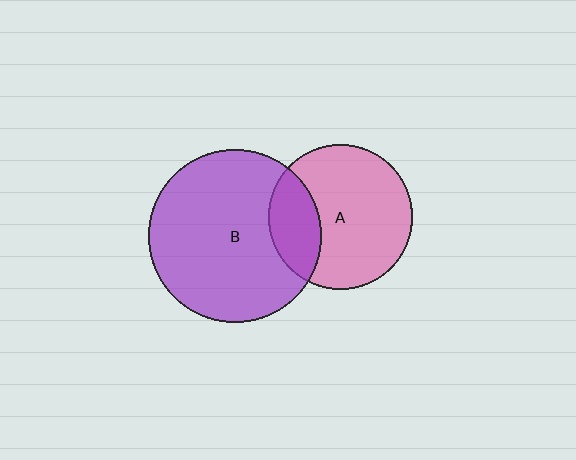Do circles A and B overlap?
Yes.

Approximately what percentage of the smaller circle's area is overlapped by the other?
Approximately 25%.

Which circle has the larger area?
Circle B (purple).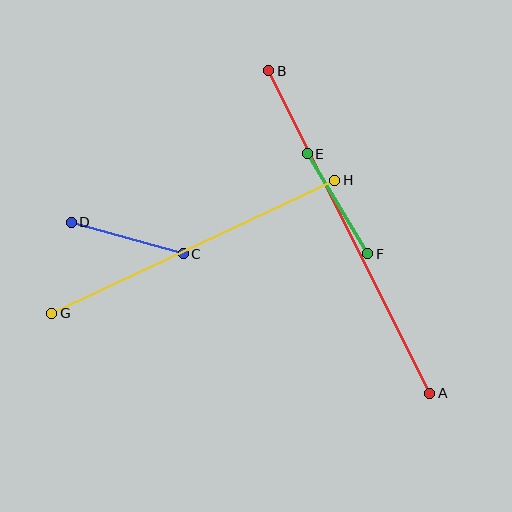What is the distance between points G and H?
The distance is approximately 313 pixels.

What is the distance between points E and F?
The distance is approximately 117 pixels.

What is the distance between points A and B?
The distance is approximately 361 pixels.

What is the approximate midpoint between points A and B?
The midpoint is at approximately (349, 232) pixels.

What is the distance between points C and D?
The distance is approximately 116 pixels.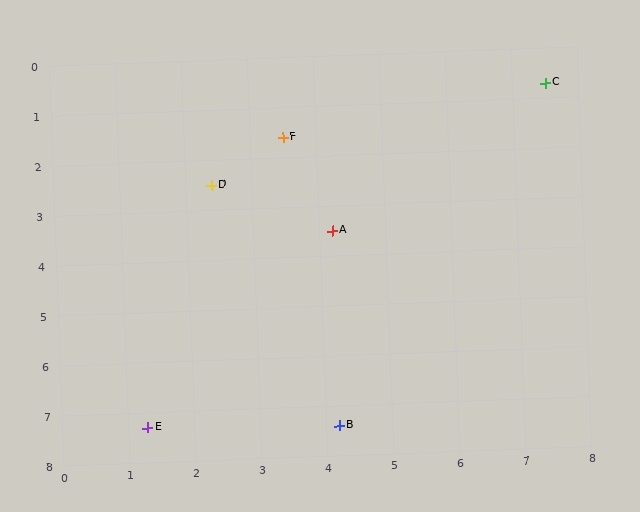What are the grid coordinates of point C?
Point C is at approximately (7.5, 0.7).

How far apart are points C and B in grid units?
Points C and B are about 7.5 grid units apart.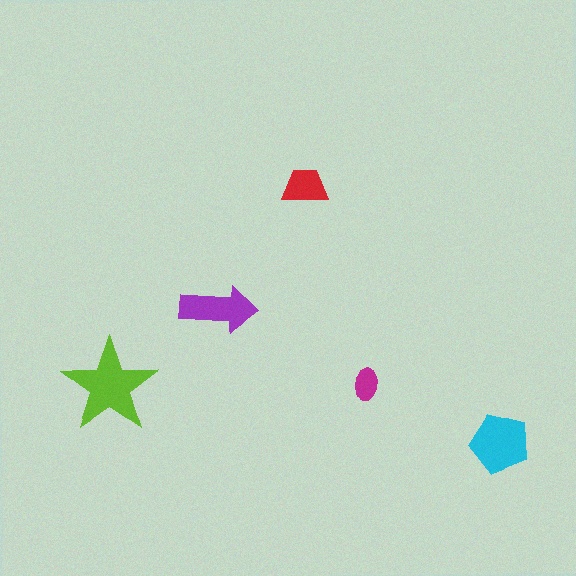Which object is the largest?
The lime star.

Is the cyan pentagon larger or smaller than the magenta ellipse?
Larger.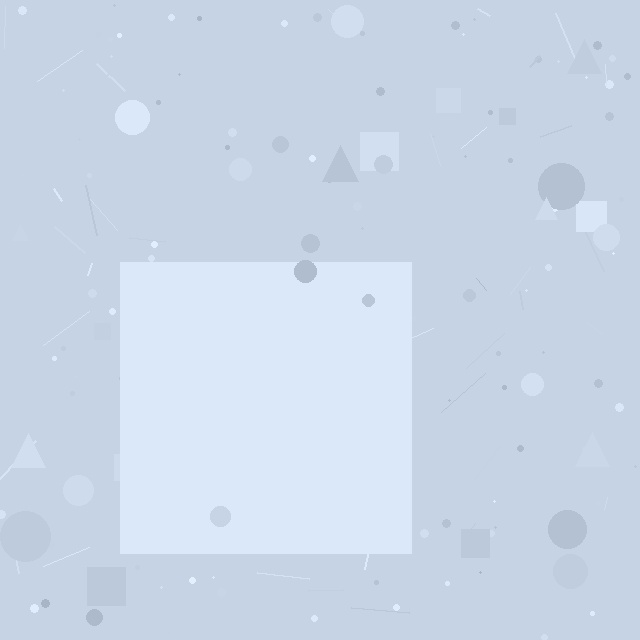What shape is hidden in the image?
A square is hidden in the image.